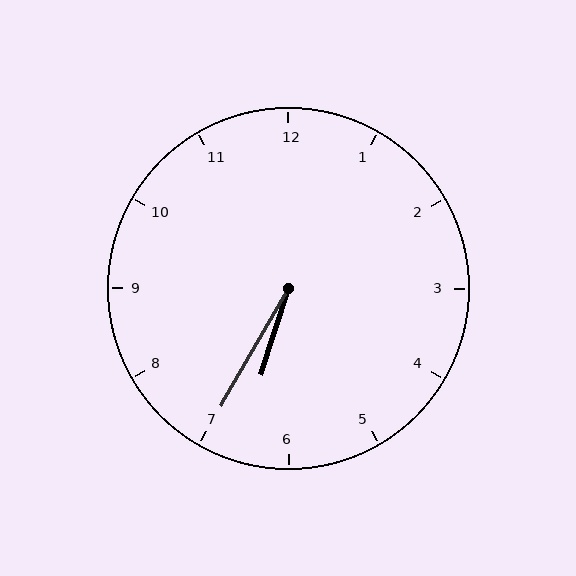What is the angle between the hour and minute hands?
Approximately 12 degrees.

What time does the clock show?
6:35.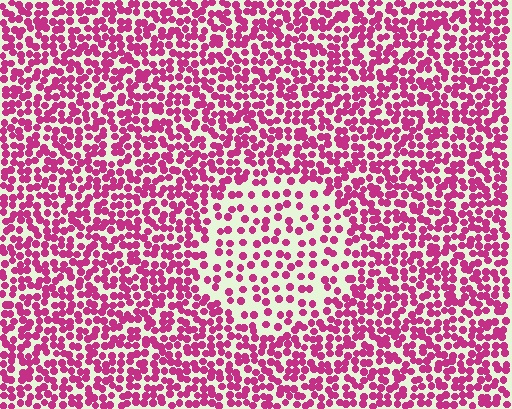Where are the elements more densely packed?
The elements are more densely packed outside the circle boundary.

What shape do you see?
I see a circle.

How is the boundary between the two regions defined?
The boundary is defined by a change in element density (approximately 2.0x ratio). All elements are the same color, size, and shape.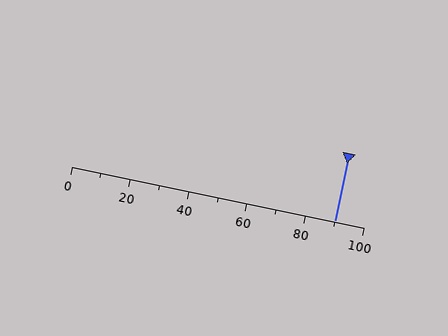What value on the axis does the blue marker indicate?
The marker indicates approximately 90.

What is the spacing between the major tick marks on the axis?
The major ticks are spaced 20 apart.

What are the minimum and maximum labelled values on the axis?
The axis runs from 0 to 100.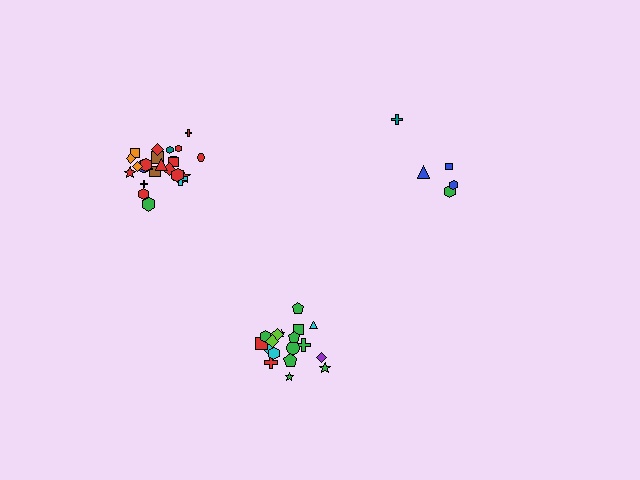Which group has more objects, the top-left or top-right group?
The top-left group.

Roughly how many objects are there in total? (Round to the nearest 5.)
Roughly 50 objects in total.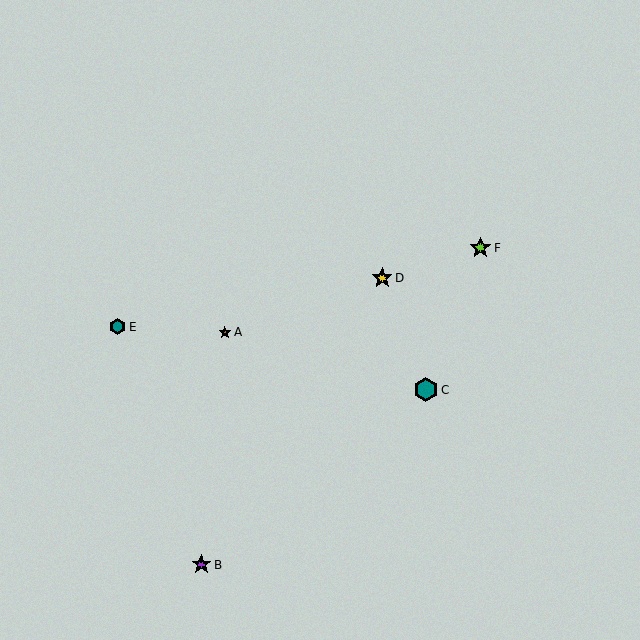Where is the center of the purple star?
The center of the purple star is at (201, 565).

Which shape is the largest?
The teal hexagon (labeled C) is the largest.